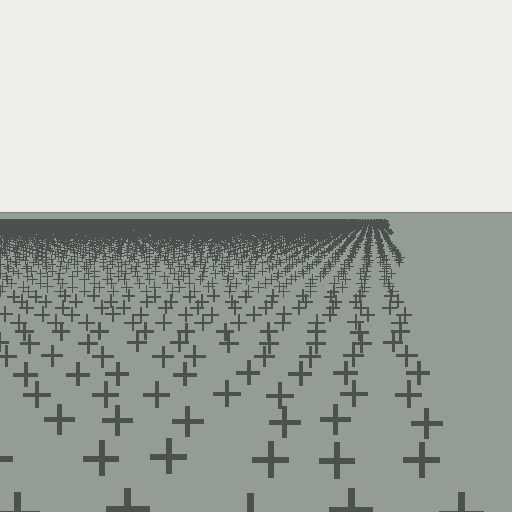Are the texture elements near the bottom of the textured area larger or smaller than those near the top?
Larger. Near the bottom, elements are closer to the viewer and appear at a bigger on-screen size.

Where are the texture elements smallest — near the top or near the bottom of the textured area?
Near the top.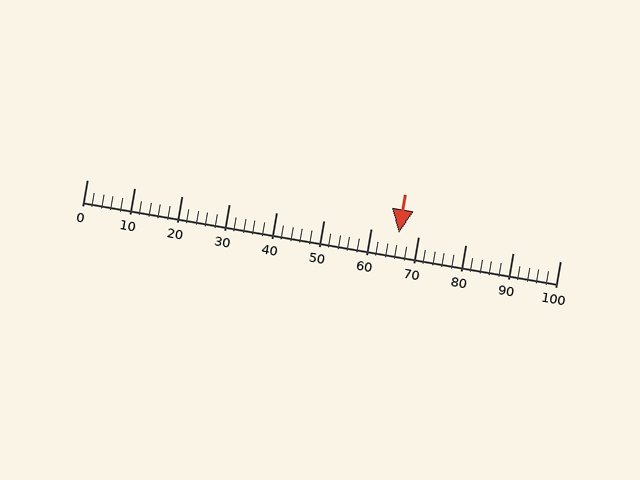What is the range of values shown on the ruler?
The ruler shows values from 0 to 100.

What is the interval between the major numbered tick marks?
The major tick marks are spaced 10 units apart.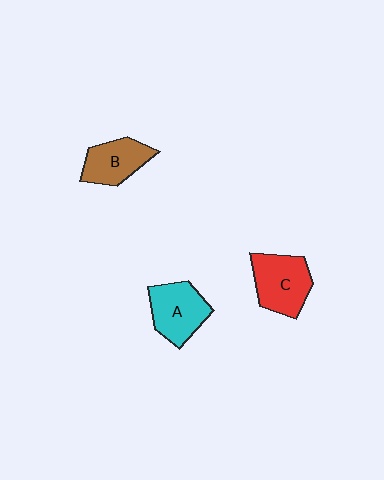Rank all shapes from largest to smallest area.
From largest to smallest: C (red), A (cyan), B (brown).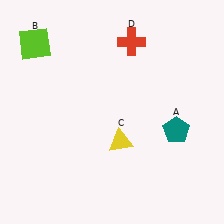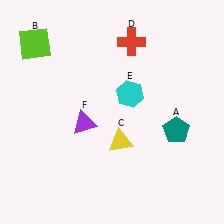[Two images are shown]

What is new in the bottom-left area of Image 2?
A purple triangle (F) was added in the bottom-left area of Image 2.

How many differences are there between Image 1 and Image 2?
There are 2 differences between the two images.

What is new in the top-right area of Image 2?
A cyan hexagon (E) was added in the top-right area of Image 2.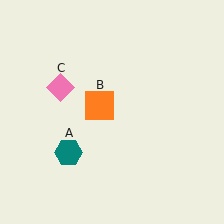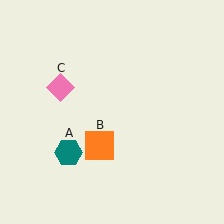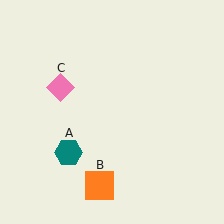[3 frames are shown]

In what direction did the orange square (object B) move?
The orange square (object B) moved down.